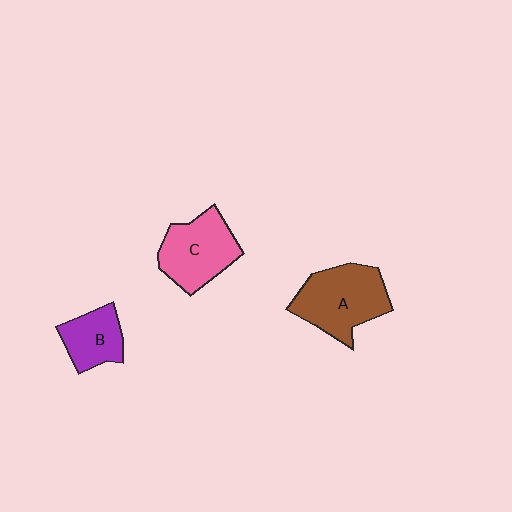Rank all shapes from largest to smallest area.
From largest to smallest: A (brown), C (pink), B (purple).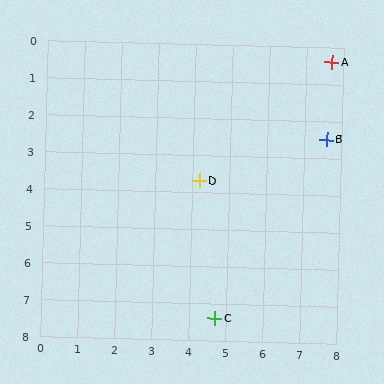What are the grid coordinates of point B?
Point B is at approximately (7.6, 2.5).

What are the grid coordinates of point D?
Point D is at approximately (4.2, 3.7).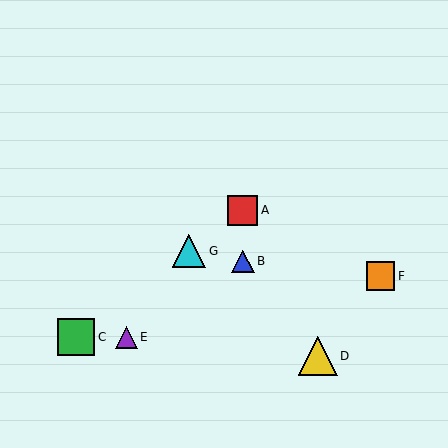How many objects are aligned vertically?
2 objects (A, B) are aligned vertically.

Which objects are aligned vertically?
Objects A, B are aligned vertically.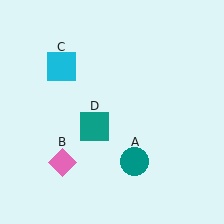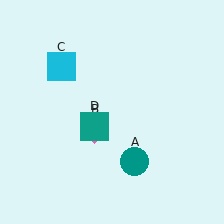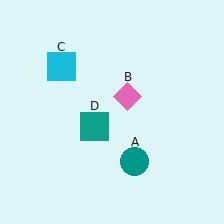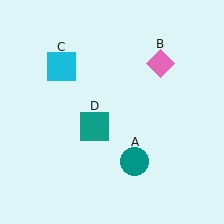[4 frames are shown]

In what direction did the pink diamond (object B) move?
The pink diamond (object B) moved up and to the right.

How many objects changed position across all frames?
1 object changed position: pink diamond (object B).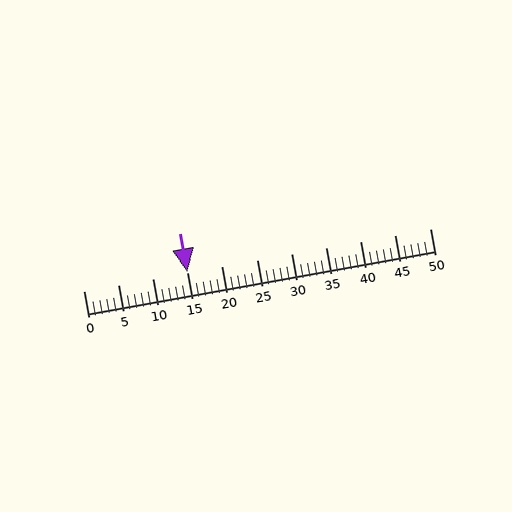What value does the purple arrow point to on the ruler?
The purple arrow points to approximately 15.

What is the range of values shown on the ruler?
The ruler shows values from 0 to 50.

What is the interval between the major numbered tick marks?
The major tick marks are spaced 5 units apart.